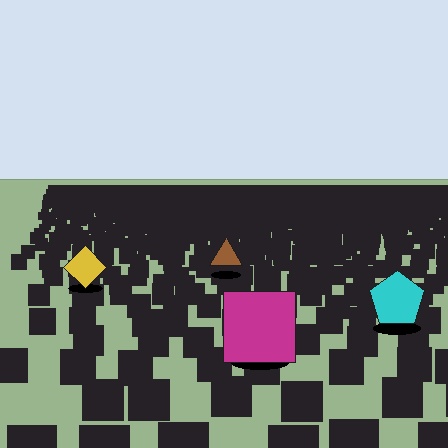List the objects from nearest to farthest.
From nearest to farthest: the magenta square, the cyan pentagon, the yellow diamond, the brown triangle.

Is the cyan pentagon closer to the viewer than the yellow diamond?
Yes. The cyan pentagon is closer — you can tell from the texture gradient: the ground texture is coarser near it.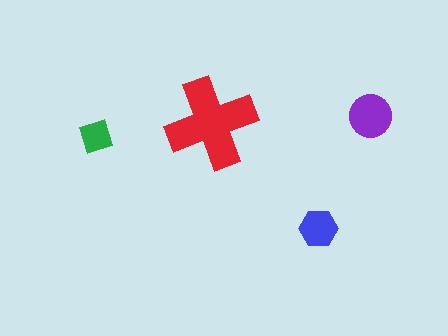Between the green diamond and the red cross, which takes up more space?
The red cross.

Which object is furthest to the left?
The green diamond is leftmost.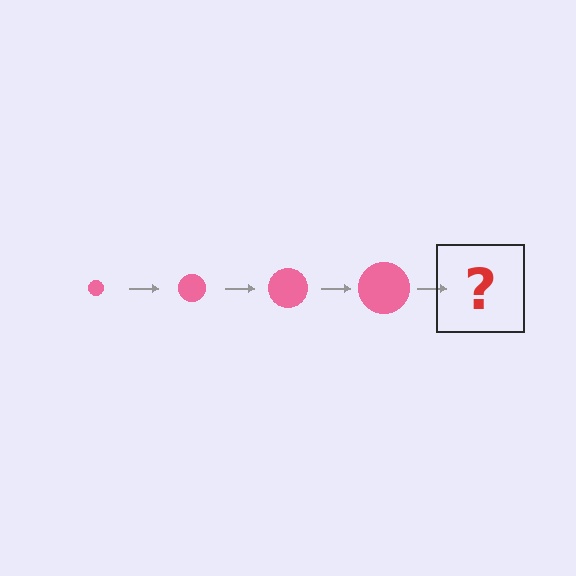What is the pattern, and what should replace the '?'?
The pattern is that the circle gets progressively larger each step. The '?' should be a pink circle, larger than the previous one.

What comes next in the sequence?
The next element should be a pink circle, larger than the previous one.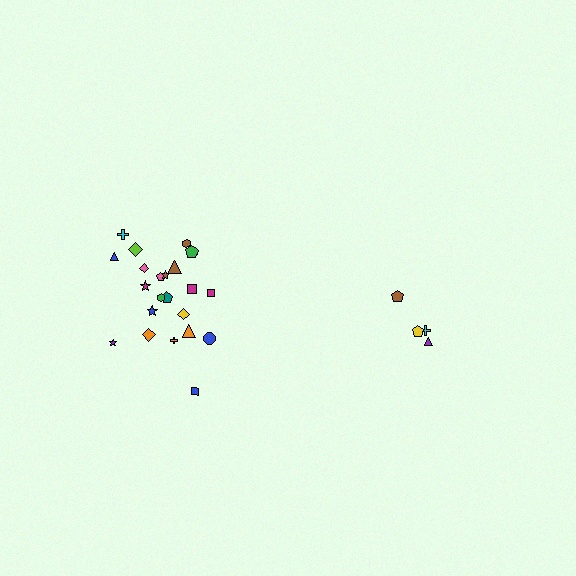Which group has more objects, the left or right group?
The left group.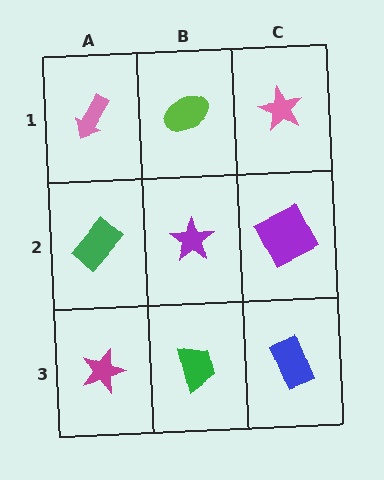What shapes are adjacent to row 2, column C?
A pink star (row 1, column C), a blue rectangle (row 3, column C), a purple star (row 2, column B).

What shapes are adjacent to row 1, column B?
A purple star (row 2, column B), a pink arrow (row 1, column A), a pink star (row 1, column C).